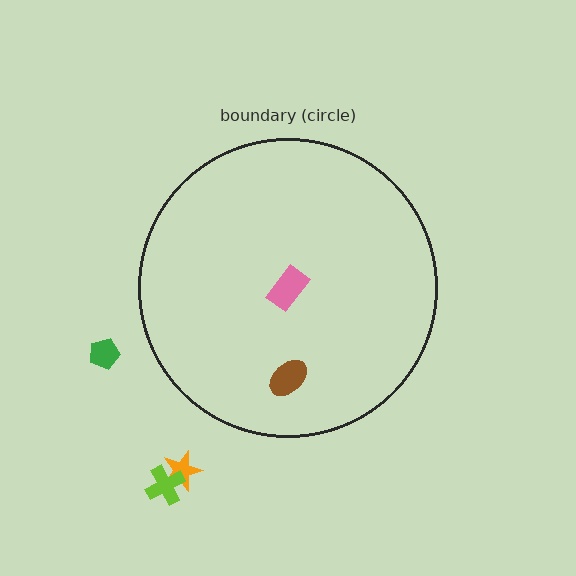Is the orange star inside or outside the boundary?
Outside.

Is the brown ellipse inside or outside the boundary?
Inside.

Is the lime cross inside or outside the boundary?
Outside.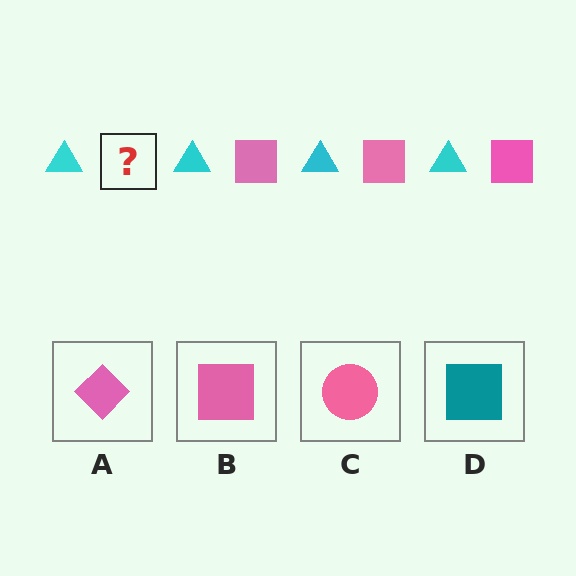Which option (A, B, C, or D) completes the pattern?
B.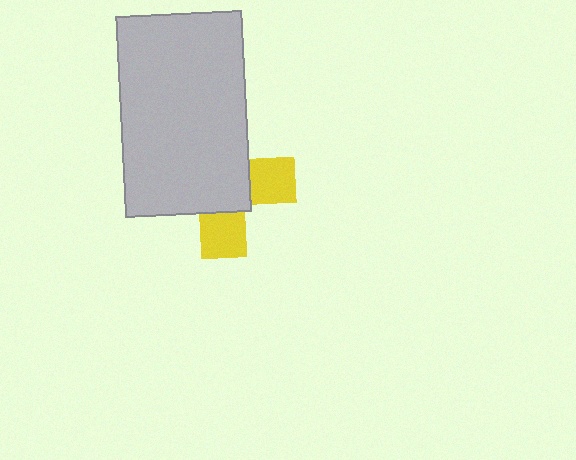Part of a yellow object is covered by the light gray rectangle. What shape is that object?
It is a cross.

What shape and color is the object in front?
The object in front is a light gray rectangle.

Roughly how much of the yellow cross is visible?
A small part of it is visible (roughly 35%).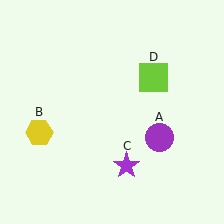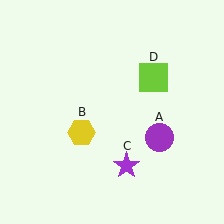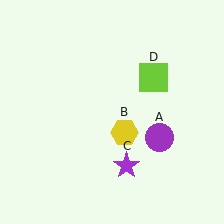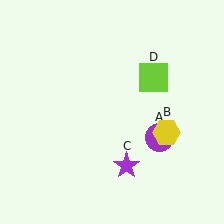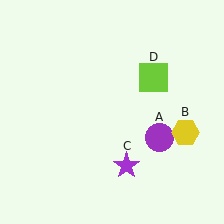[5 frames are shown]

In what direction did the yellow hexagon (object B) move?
The yellow hexagon (object B) moved right.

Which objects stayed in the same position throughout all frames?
Purple circle (object A) and purple star (object C) and lime square (object D) remained stationary.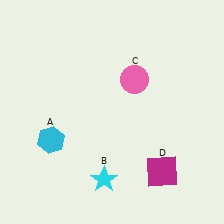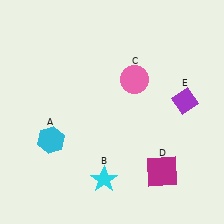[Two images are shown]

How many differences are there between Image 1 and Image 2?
There is 1 difference between the two images.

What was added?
A purple diamond (E) was added in Image 2.